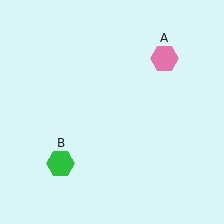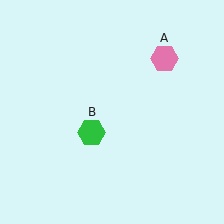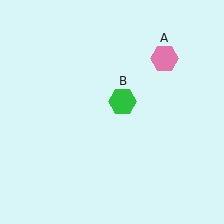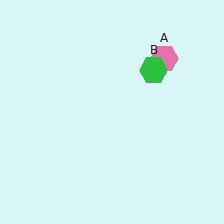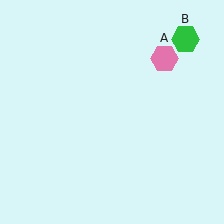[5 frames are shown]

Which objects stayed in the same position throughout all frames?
Pink hexagon (object A) remained stationary.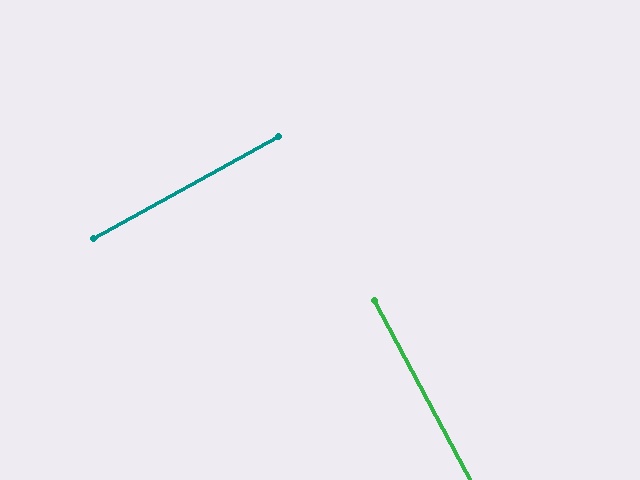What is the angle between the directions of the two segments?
Approximately 89 degrees.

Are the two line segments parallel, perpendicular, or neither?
Perpendicular — they meet at approximately 89°.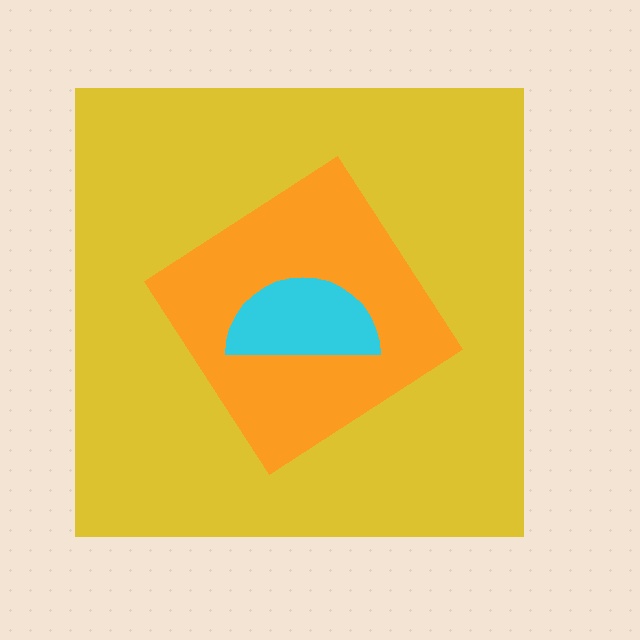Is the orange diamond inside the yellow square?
Yes.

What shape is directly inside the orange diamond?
The cyan semicircle.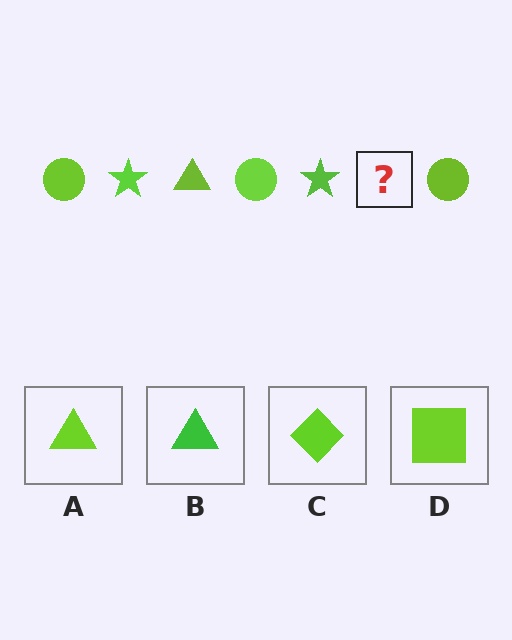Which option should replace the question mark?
Option A.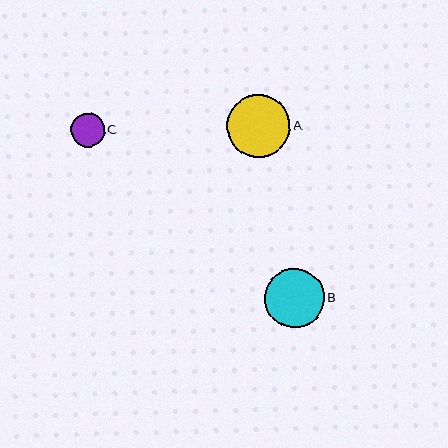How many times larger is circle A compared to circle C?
Circle A is approximately 1.9 times the size of circle C.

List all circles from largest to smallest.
From largest to smallest: A, B, C.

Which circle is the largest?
Circle A is the largest with a size of approximately 63 pixels.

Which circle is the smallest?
Circle C is the smallest with a size of approximately 34 pixels.